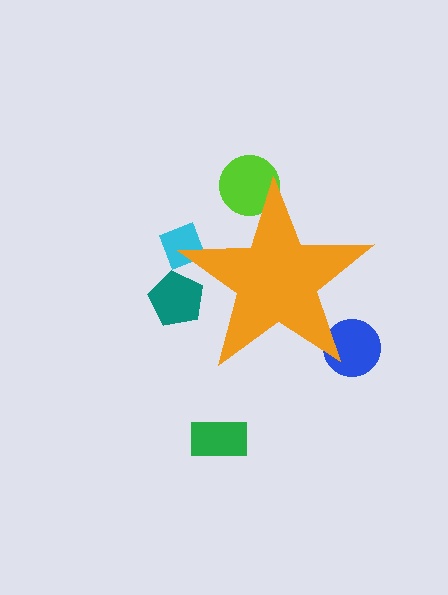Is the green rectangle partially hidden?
No, the green rectangle is fully visible.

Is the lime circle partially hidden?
Yes, the lime circle is partially hidden behind the orange star.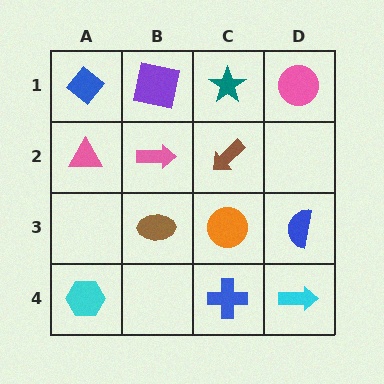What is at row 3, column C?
An orange circle.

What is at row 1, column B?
A purple square.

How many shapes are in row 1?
4 shapes.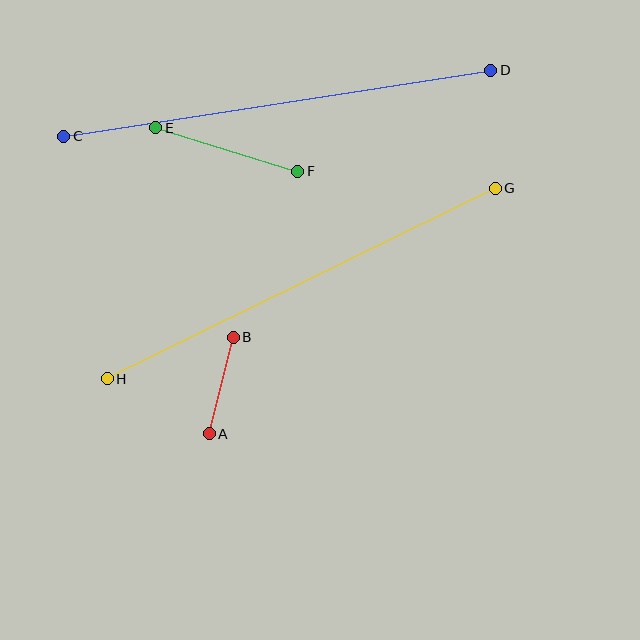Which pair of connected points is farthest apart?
Points G and H are farthest apart.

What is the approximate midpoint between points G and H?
The midpoint is at approximately (301, 284) pixels.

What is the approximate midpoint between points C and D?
The midpoint is at approximately (277, 103) pixels.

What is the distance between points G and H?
The distance is approximately 432 pixels.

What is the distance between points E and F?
The distance is approximately 149 pixels.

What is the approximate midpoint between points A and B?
The midpoint is at approximately (221, 386) pixels.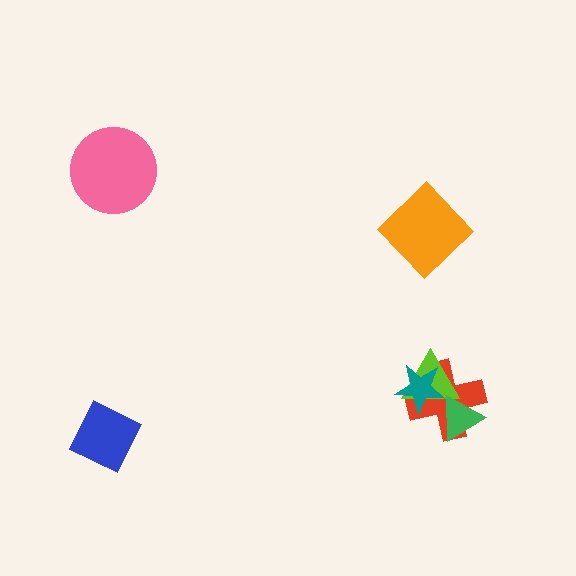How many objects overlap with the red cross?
3 objects overlap with the red cross.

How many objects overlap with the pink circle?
0 objects overlap with the pink circle.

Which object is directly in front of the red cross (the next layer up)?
The lime triangle is directly in front of the red cross.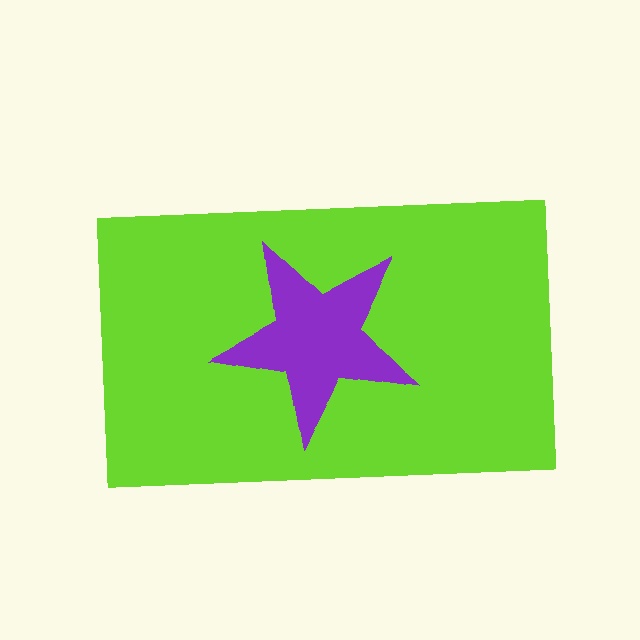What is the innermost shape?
The purple star.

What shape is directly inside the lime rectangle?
The purple star.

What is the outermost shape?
The lime rectangle.